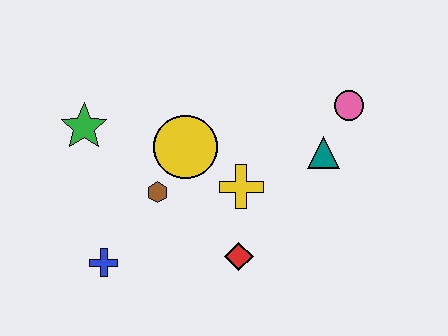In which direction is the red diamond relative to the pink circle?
The red diamond is below the pink circle.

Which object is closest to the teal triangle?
The pink circle is closest to the teal triangle.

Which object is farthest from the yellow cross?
The green star is farthest from the yellow cross.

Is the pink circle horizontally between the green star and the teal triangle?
No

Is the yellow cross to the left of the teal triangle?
Yes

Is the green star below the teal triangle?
No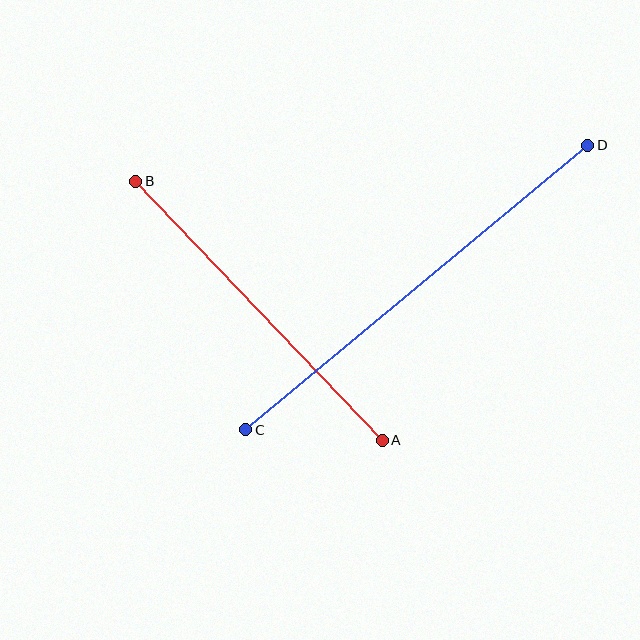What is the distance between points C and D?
The distance is approximately 445 pixels.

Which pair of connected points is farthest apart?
Points C and D are farthest apart.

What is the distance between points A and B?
The distance is approximately 358 pixels.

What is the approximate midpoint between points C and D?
The midpoint is at approximately (417, 287) pixels.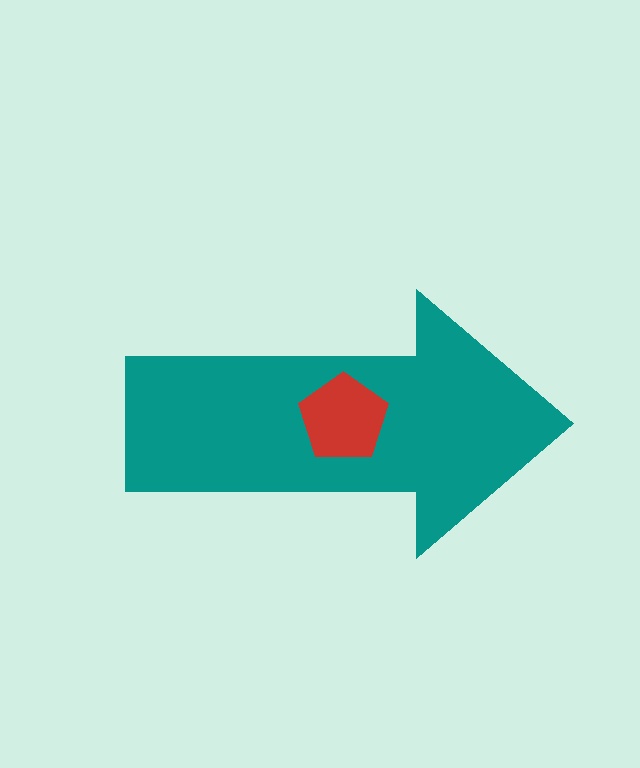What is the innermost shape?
The red pentagon.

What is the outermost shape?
The teal arrow.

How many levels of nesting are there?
2.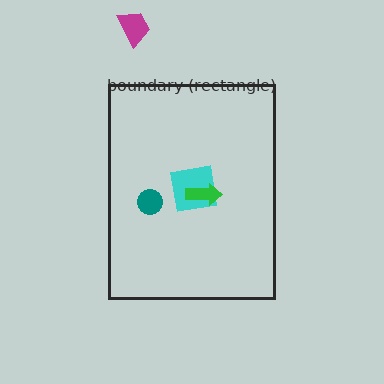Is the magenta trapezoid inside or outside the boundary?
Outside.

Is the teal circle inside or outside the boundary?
Inside.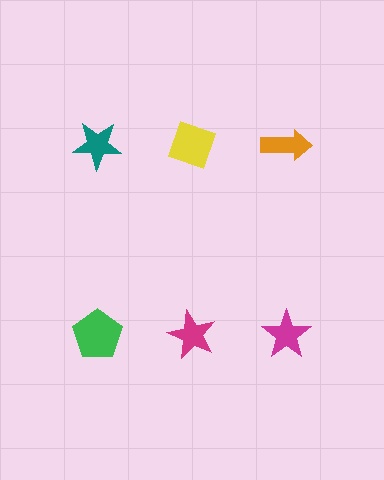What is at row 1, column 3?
An orange arrow.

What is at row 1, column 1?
A teal star.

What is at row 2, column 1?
A green pentagon.